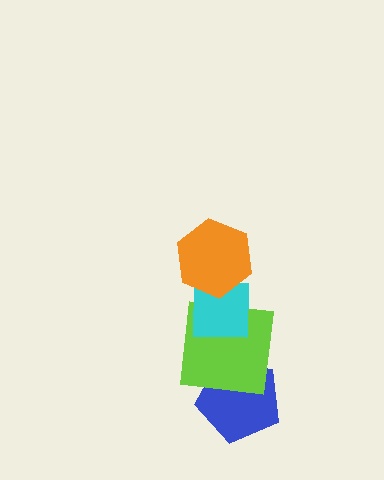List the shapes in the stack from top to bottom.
From top to bottom: the orange hexagon, the cyan square, the lime square, the blue pentagon.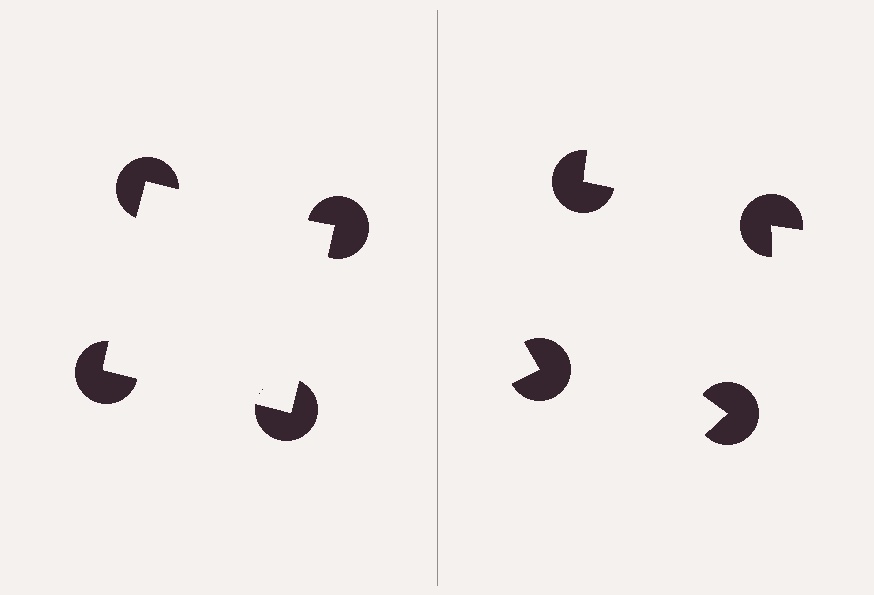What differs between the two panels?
The pac-man discs are positioned identically on both sides; only the wedge orientations differ. On the left they align to a square; on the right they are misaligned.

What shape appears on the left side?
An illusory square.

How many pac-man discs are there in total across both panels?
8 — 4 on each side.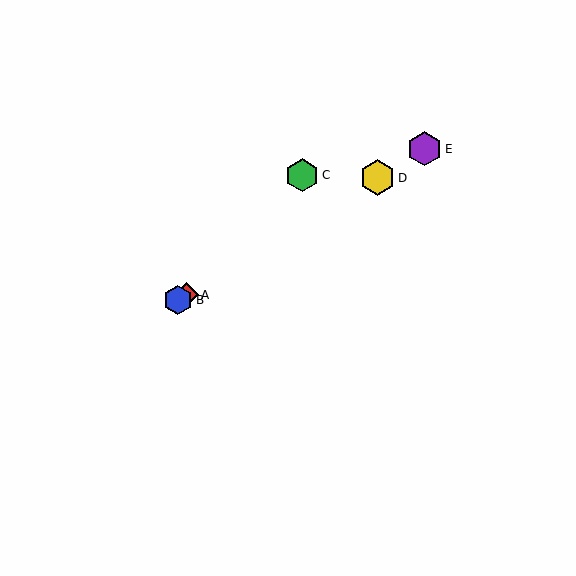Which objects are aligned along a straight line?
Objects A, B, D, E are aligned along a straight line.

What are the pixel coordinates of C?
Object C is at (302, 175).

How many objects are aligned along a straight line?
4 objects (A, B, D, E) are aligned along a straight line.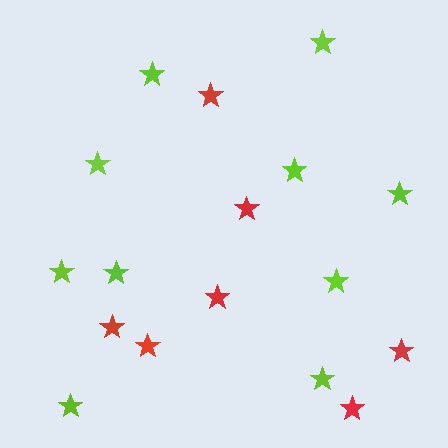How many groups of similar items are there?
There are 2 groups: one group of lime stars (10) and one group of red stars (7).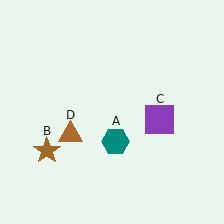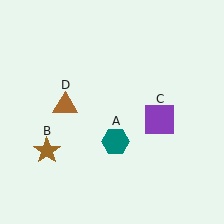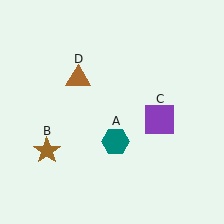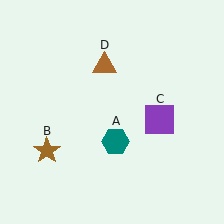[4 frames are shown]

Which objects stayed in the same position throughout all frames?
Teal hexagon (object A) and brown star (object B) and purple square (object C) remained stationary.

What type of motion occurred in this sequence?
The brown triangle (object D) rotated clockwise around the center of the scene.